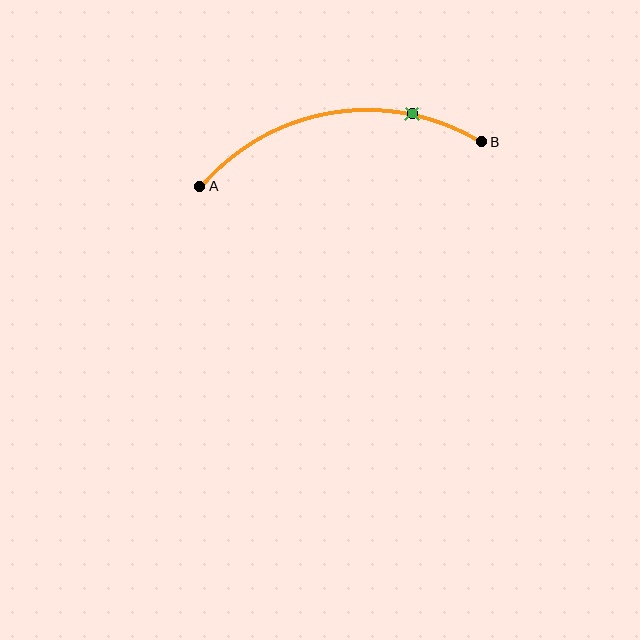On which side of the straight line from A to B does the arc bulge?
The arc bulges above the straight line connecting A and B.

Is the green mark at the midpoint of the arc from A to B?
No. The green mark lies on the arc but is closer to endpoint B. The arc midpoint would be at the point on the curve equidistant along the arc from both A and B.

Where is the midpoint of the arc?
The arc midpoint is the point on the curve farthest from the straight line joining A and B. It sits above that line.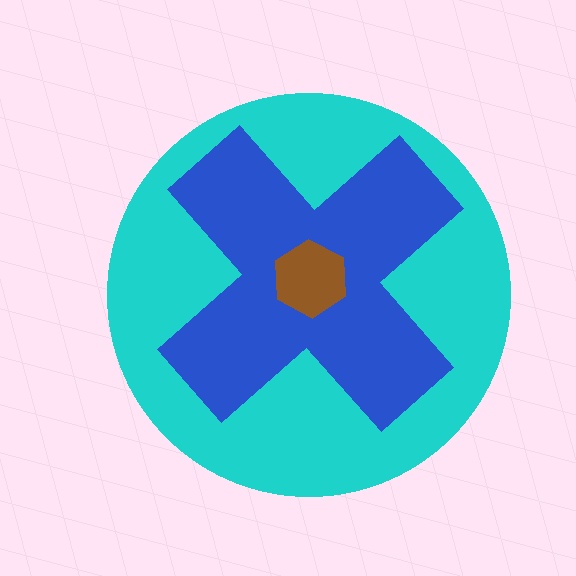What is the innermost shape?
The brown hexagon.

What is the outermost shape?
The cyan circle.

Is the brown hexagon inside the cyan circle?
Yes.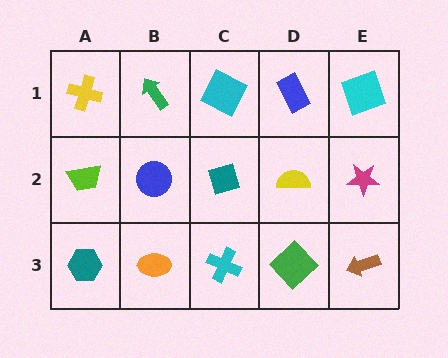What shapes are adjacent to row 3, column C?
A teal diamond (row 2, column C), an orange ellipse (row 3, column B), a green diamond (row 3, column D).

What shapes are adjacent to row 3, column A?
A lime trapezoid (row 2, column A), an orange ellipse (row 3, column B).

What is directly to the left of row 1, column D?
A cyan square.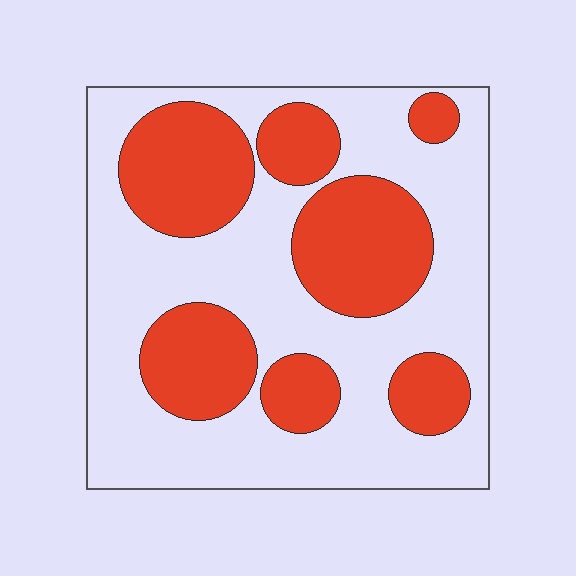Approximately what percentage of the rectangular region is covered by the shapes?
Approximately 35%.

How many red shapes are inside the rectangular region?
7.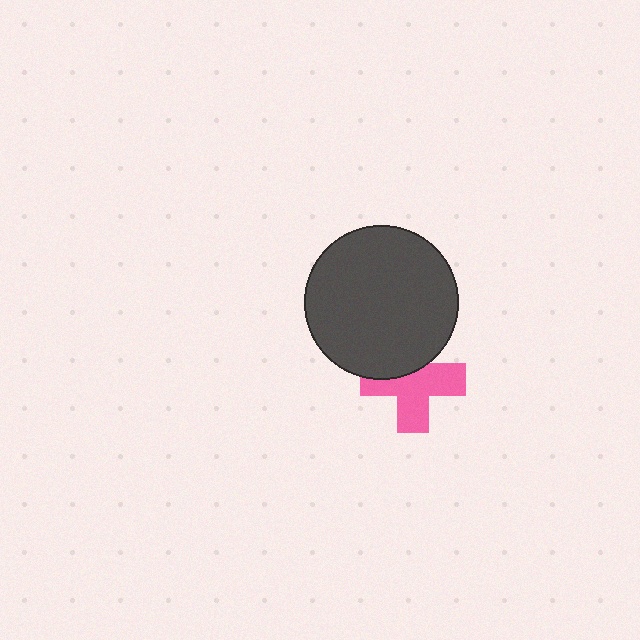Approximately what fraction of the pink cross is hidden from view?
Roughly 36% of the pink cross is hidden behind the dark gray circle.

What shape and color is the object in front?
The object in front is a dark gray circle.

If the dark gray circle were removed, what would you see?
You would see the complete pink cross.